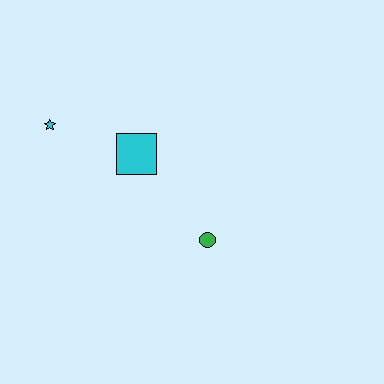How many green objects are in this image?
There is 1 green object.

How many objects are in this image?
There are 3 objects.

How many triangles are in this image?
There are no triangles.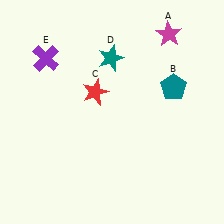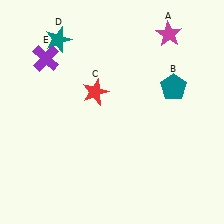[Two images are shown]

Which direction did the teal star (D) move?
The teal star (D) moved left.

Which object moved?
The teal star (D) moved left.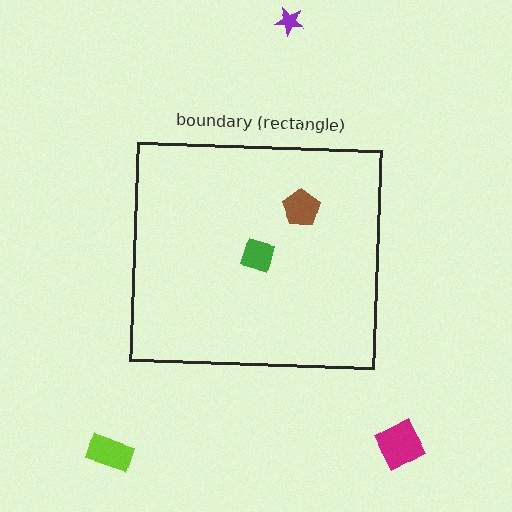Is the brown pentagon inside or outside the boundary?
Inside.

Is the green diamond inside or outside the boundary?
Inside.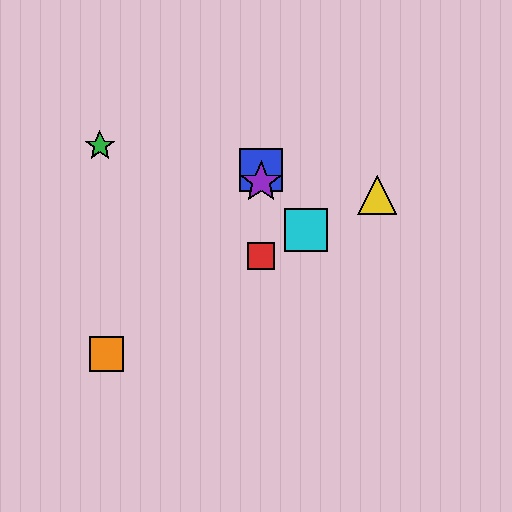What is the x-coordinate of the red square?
The red square is at x≈261.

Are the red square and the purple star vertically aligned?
Yes, both are at x≈261.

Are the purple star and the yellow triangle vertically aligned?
No, the purple star is at x≈261 and the yellow triangle is at x≈377.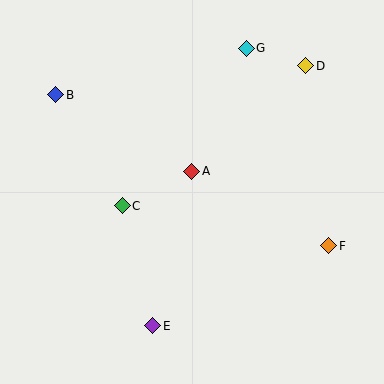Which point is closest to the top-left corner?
Point B is closest to the top-left corner.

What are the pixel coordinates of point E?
Point E is at (153, 326).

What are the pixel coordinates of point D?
Point D is at (306, 66).